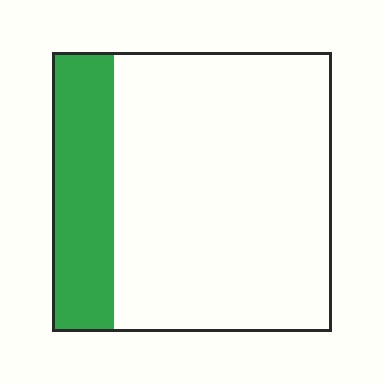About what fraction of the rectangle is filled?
About one fifth (1/5).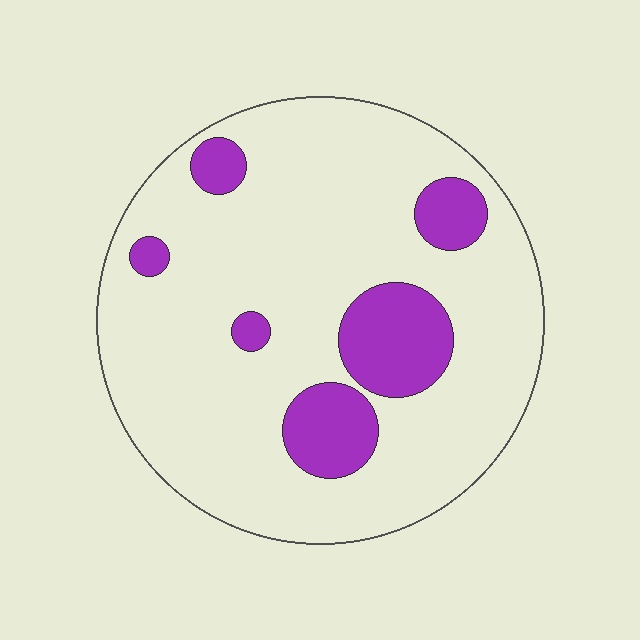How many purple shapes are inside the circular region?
6.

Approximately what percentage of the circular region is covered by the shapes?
Approximately 15%.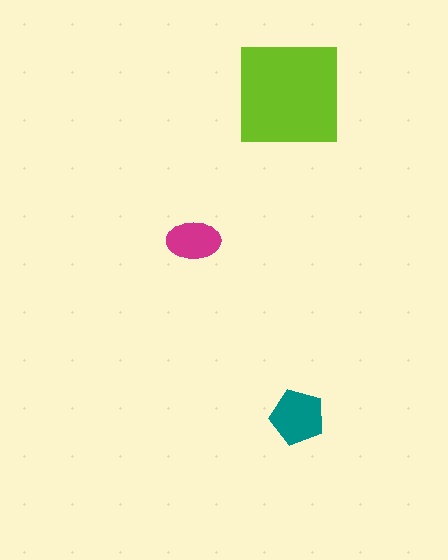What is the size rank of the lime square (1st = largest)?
1st.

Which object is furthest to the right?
The teal pentagon is rightmost.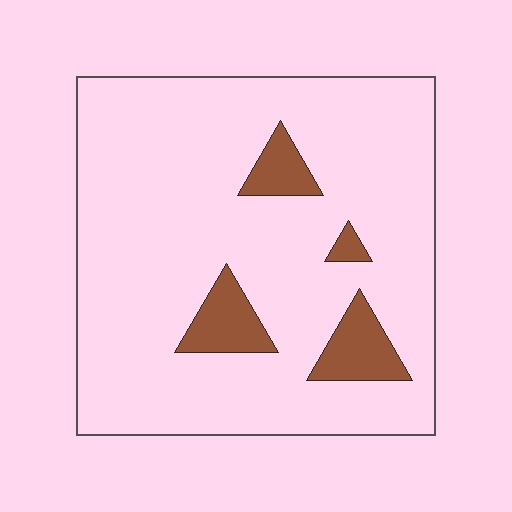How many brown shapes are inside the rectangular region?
4.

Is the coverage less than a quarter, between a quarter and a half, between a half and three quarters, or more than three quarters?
Less than a quarter.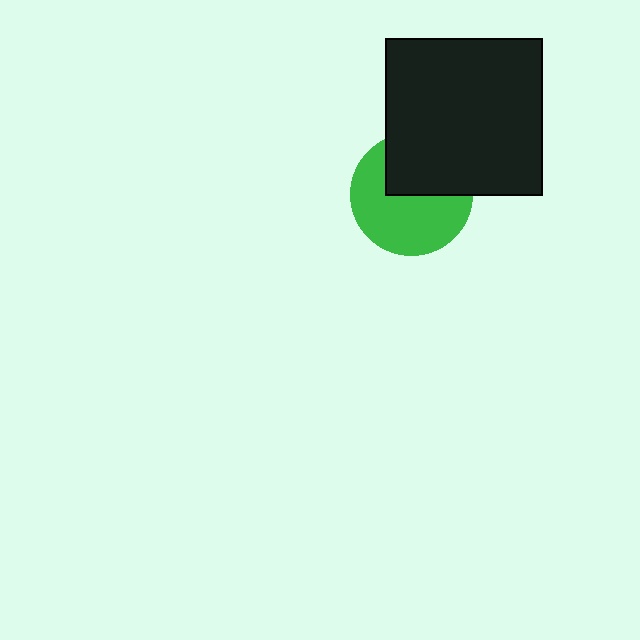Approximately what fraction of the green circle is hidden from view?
Roughly 39% of the green circle is hidden behind the black square.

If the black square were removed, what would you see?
You would see the complete green circle.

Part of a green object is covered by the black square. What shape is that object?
It is a circle.